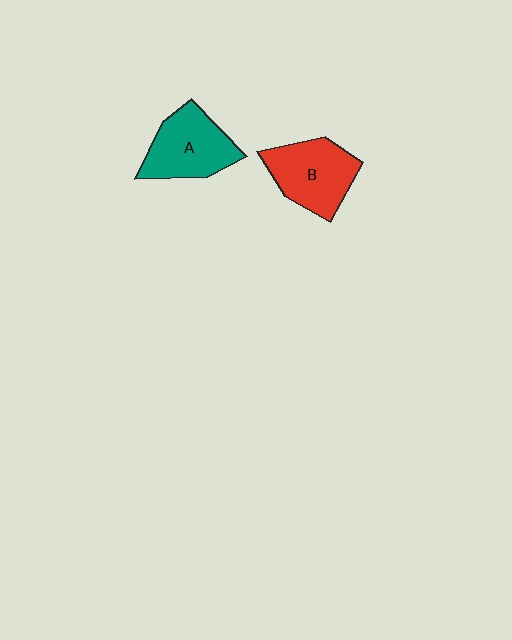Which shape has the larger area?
Shape B (red).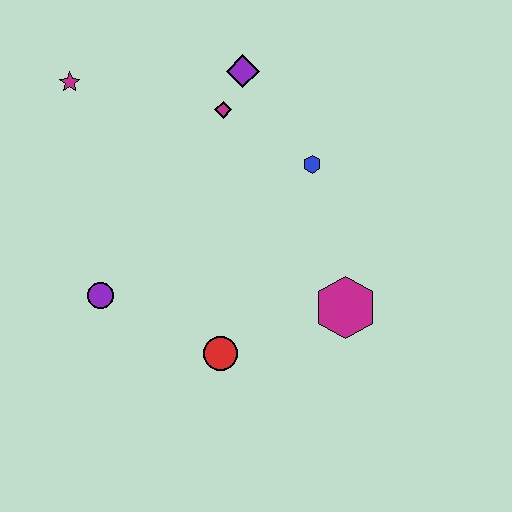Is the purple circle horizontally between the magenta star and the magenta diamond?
Yes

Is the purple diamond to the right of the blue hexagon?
No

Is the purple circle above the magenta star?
No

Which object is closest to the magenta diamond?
The purple diamond is closest to the magenta diamond.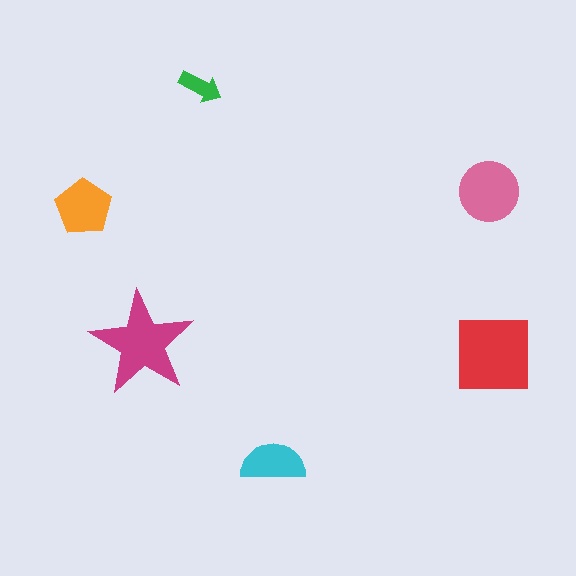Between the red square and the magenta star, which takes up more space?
The red square.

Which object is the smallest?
The green arrow.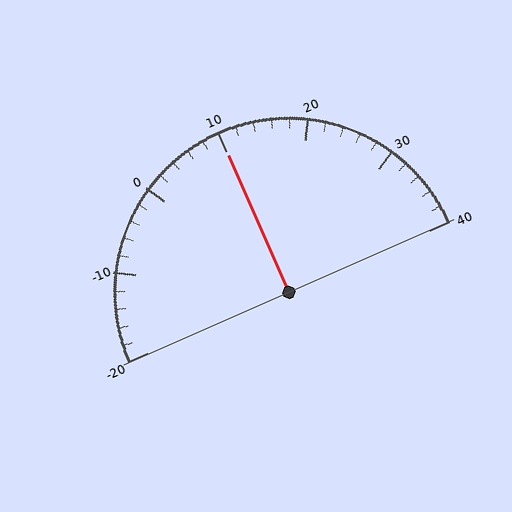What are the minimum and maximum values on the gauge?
The gauge ranges from -20 to 40.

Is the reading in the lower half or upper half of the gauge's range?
The reading is in the upper half of the range (-20 to 40).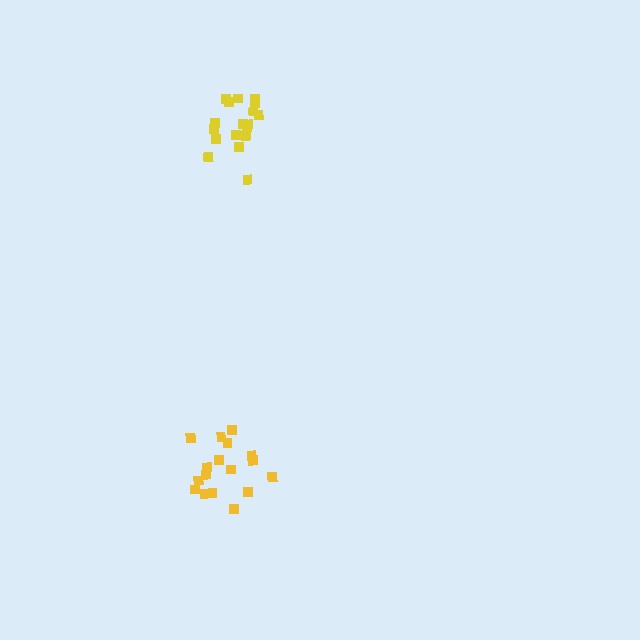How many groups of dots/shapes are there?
There are 2 groups.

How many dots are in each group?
Group 1: 19 dots, Group 2: 17 dots (36 total).